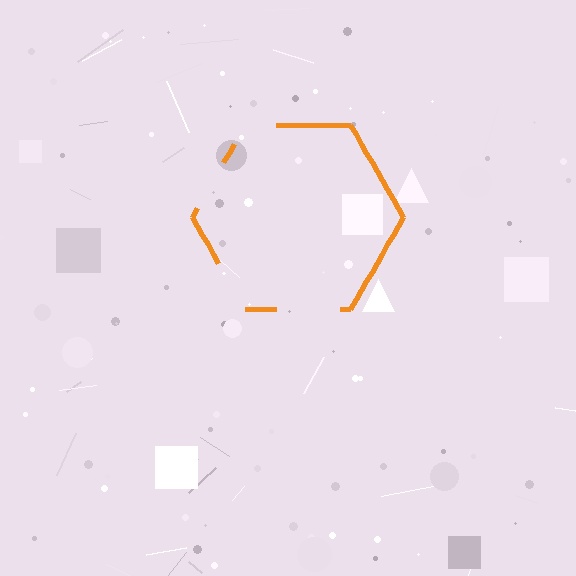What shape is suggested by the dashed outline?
The dashed outline suggests a hexagon.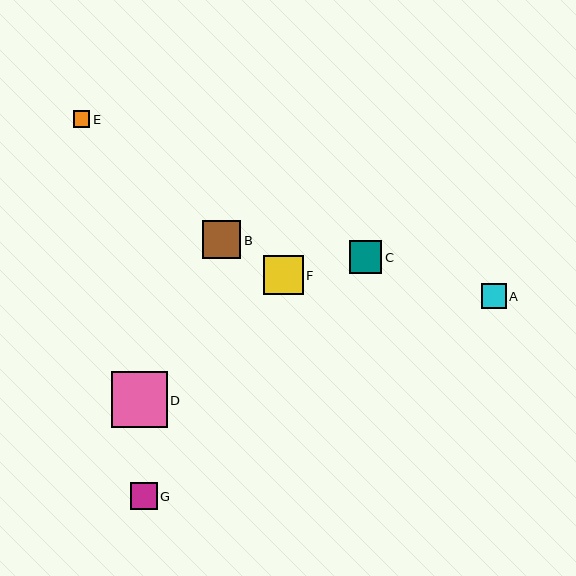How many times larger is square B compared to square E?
Square B is approximately 2.3 times the size of square E.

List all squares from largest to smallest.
From largest to smallest: D, F, B, C, G, A, E.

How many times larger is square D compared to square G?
Square D is approximately 2.1 times the size of square G.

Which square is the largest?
Square D is the largest with a size of approximately 56 pixels.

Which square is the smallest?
Square E is the smallest with a size of approximately 17 pixels.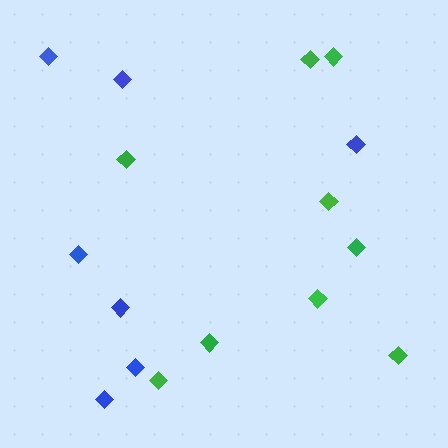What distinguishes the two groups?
There are 2 groups: one group of blue diamonds (7) and one group of green diamonds (9).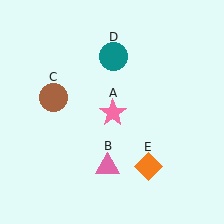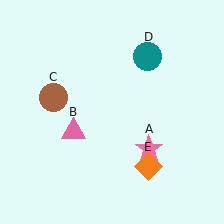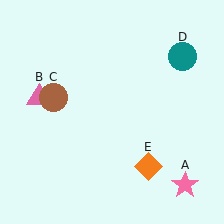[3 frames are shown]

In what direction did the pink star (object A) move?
The pink star (object A) moved down and to the right.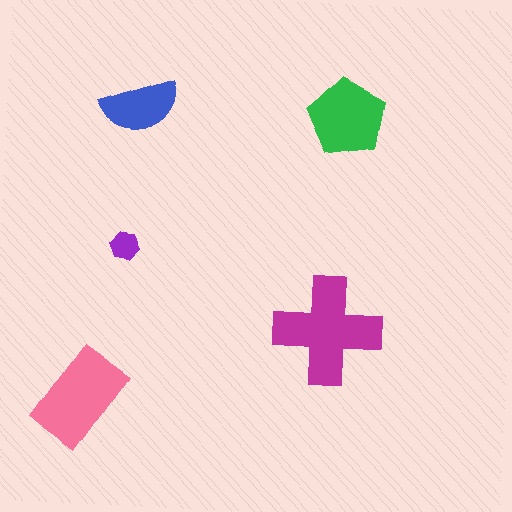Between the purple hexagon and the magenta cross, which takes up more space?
The magenta cross.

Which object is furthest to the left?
The pink rectangle is leftmost.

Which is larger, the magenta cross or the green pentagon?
The magenta cross.